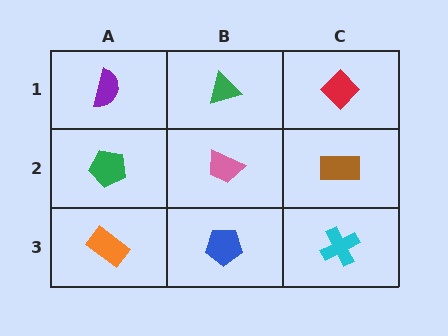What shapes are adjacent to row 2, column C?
A red diamond (row 1, column C), a cyan cross (row 3, column C), a pink trapezoid (row 2, column B).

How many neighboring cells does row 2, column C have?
3.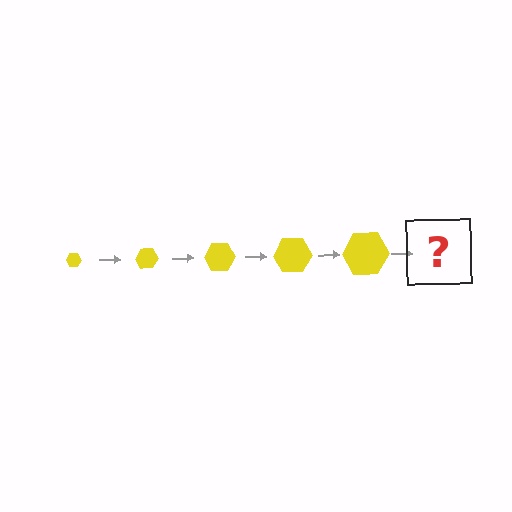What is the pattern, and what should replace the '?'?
The pattern is that the hexagon gets progressively larger each step. The '?' should be a yellow hexagon, larger than the previous one.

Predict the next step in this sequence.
The next step is a yellow hexagon, larger than the previous one.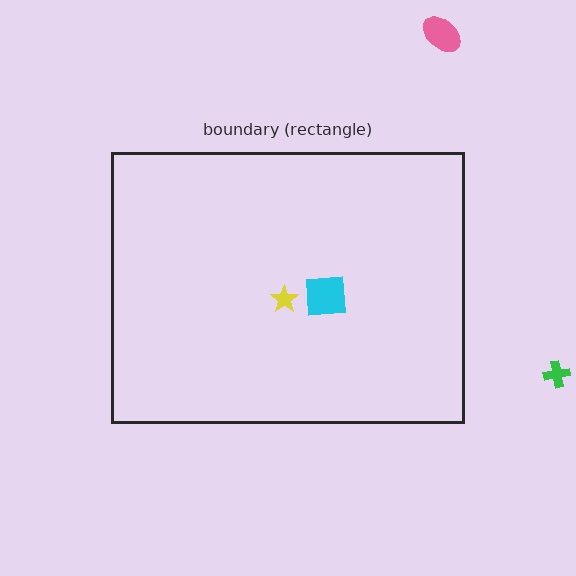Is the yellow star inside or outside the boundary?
Inside.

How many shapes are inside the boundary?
2 inside, 2 outside.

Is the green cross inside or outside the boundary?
Outside.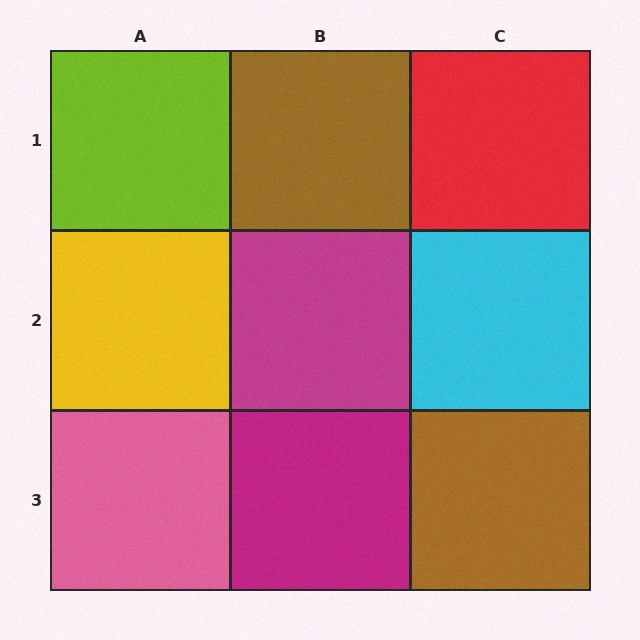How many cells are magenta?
2 cells are magenta.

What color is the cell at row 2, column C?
Cyan.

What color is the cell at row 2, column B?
Magenta.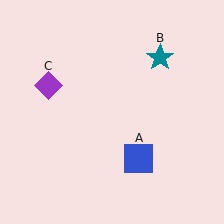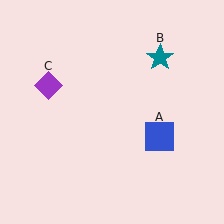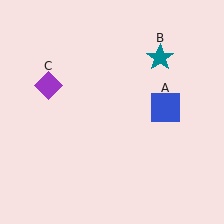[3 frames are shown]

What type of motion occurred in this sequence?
The blue square (object A) rotated counterclockwise around the center of the scene.